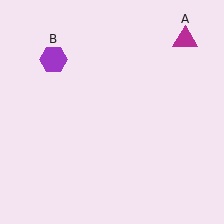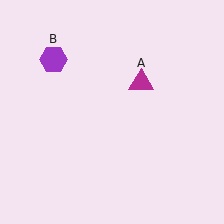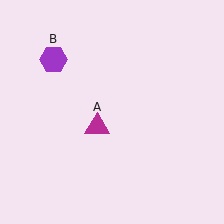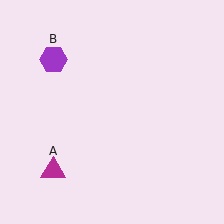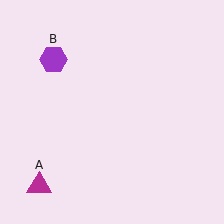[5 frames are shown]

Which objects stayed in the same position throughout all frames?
Purple hexagon (object B) remained stationary.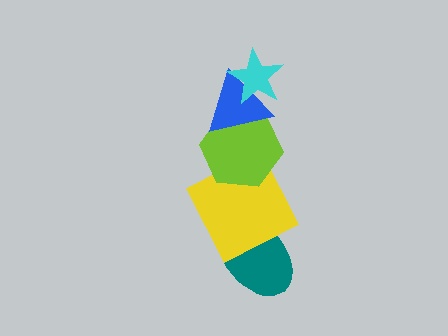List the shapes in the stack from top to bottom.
From top to bottom: the cyan star, the blue triangle, the lime hexagon, the yellow square, the teal ellipse.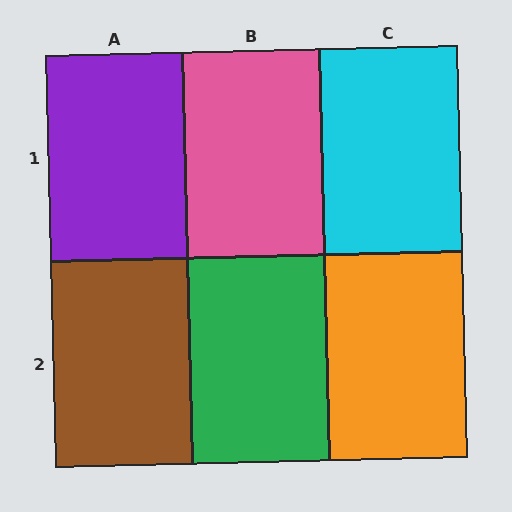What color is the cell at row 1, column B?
Pink.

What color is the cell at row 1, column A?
Purple.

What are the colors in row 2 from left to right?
Brown, green, orange.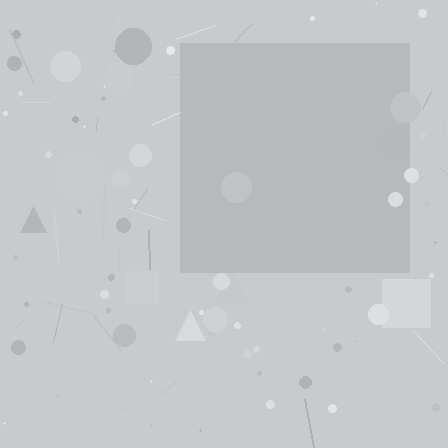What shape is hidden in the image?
A square is hidden in the image.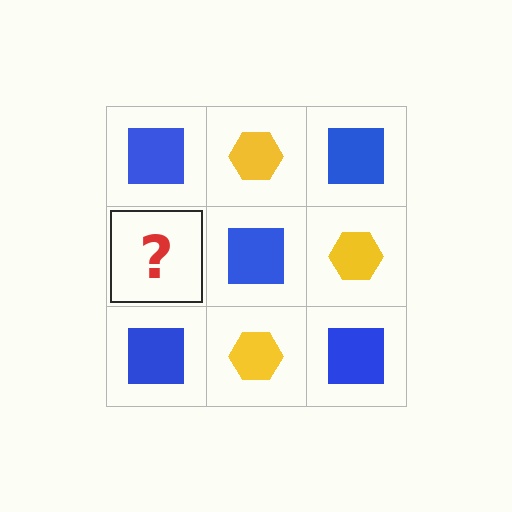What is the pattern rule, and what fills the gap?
The rule is that it alternates blue square and yellow hexagon in a checkerboard pattern. The gap should be filled with a yellow hexagon.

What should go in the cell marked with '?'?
The missing cell should contain a yellow hexagon.